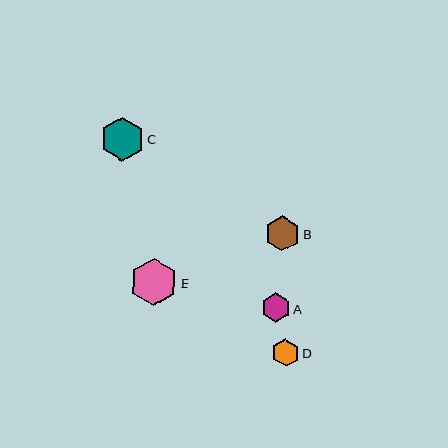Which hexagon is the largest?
Hexagon E is the largest with a size of approximately 47 pixels.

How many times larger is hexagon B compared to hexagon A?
Hexagon B is approximately 1.2 times the size of hexagon A.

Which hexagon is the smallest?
Hexagon D is the smallest with a size of approximately 27 pixels.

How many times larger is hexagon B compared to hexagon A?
Hexagon B is approximately 1.2 times the size of hexagon A.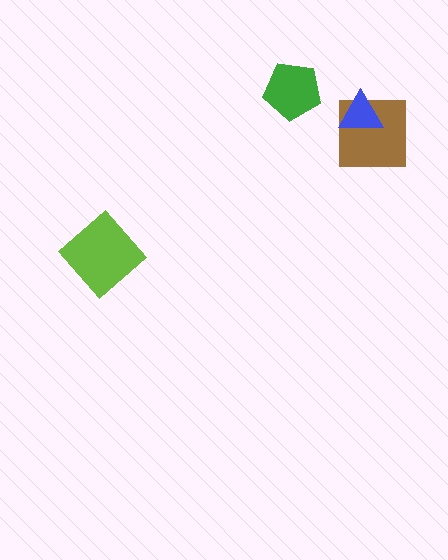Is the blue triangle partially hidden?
No, no other shape covers it.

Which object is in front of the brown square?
The blue triangle is in front of the brown square.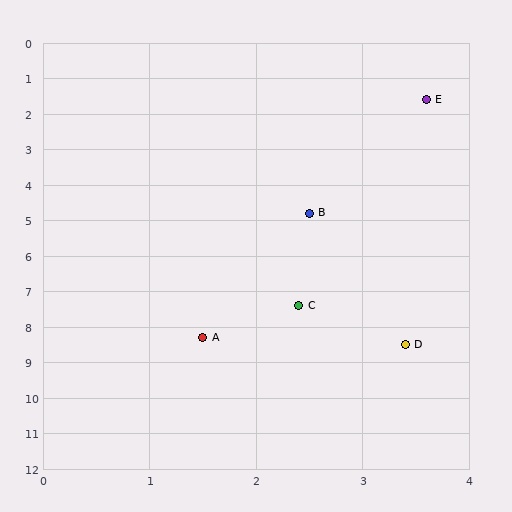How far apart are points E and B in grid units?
Points E and B are about 3.4 grid units apart.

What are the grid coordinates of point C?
Point C is at approximately (2.4, 7.4).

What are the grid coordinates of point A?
Point A is at approximately (1.5, 8.3).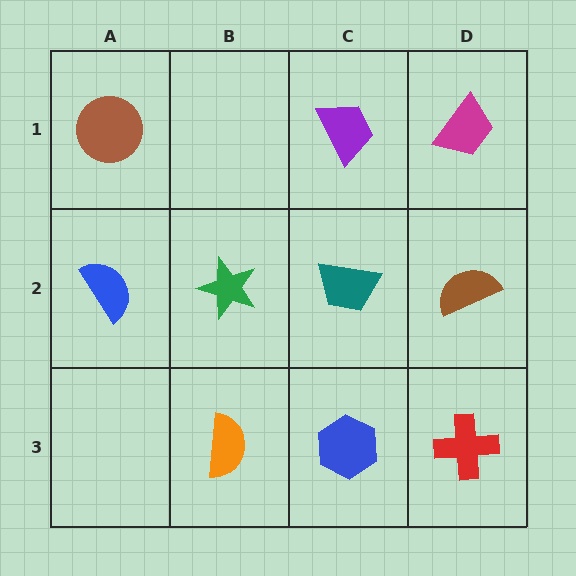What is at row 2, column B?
A green star.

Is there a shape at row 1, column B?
No, that cell is empty.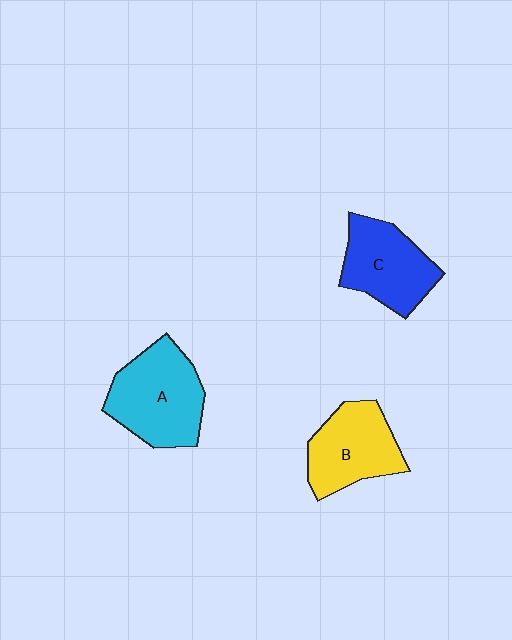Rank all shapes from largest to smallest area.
From largest to smallest: A (cyan), B (yellow), C (blue).